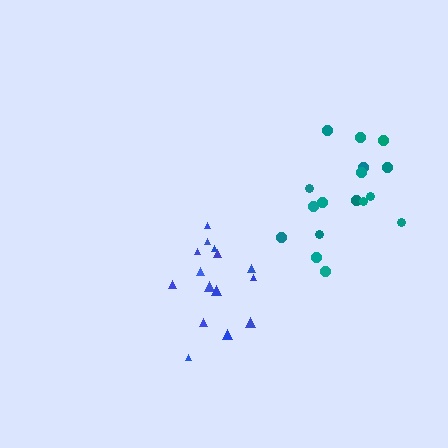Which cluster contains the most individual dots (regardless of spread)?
Teal (17).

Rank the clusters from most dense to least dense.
blue, teal.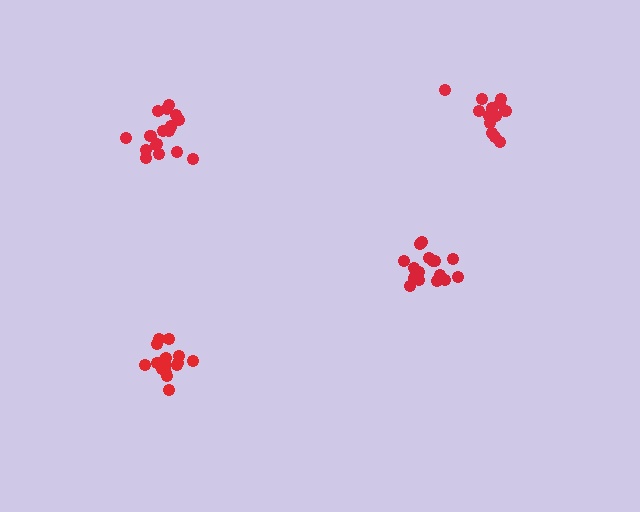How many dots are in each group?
Group 1: 14 dots, Group 2: 16 dots, Group 3: 16 dots, Group 4: 18 dots (64 total).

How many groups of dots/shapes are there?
There are 4 groups.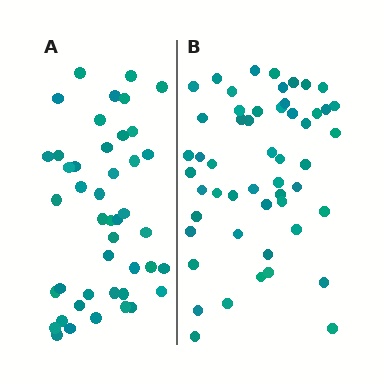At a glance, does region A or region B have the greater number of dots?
Region B (the right region) has more dots.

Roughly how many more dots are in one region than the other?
Region B has roughly 8 or so more dots than region A.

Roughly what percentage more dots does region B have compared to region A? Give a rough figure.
About 20% more.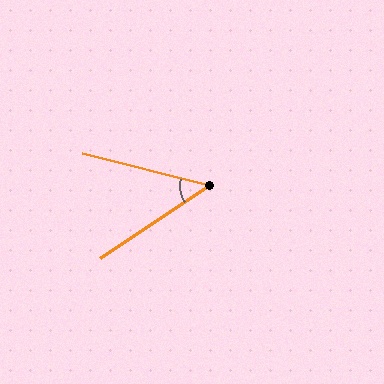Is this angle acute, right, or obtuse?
It is acute.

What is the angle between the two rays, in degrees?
Approximately 48 degrees.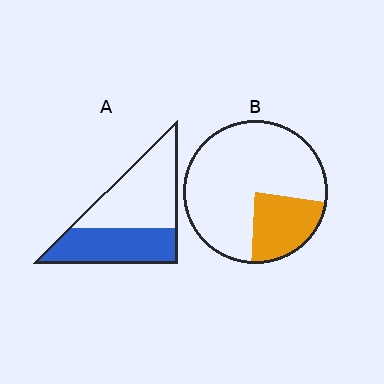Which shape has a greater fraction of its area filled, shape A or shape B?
Shape A.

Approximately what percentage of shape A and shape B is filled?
A is approximately 45% and B is approximately 25%.